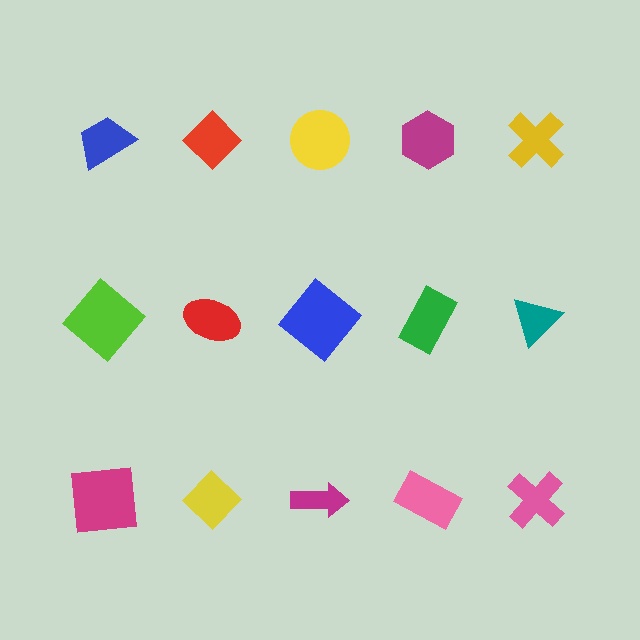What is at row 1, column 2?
A red diamond.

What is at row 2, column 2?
A red ellipse.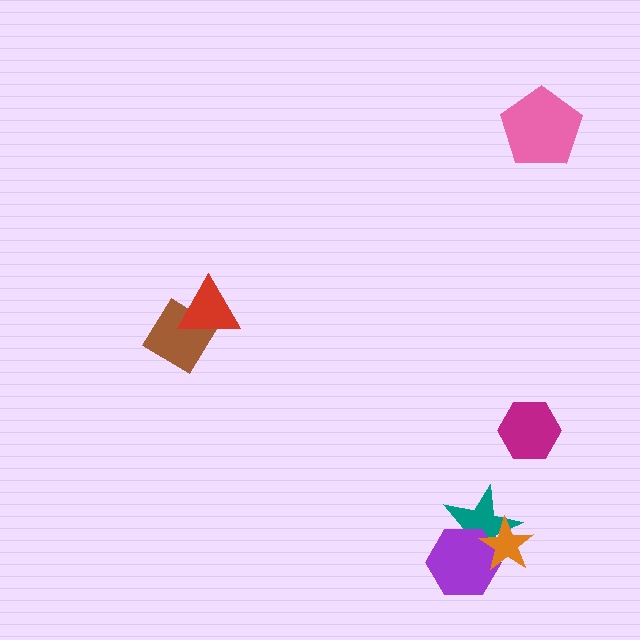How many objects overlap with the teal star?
2 objects overlap with the teal star.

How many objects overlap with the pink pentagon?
0 objects overlap with the pink pentagon.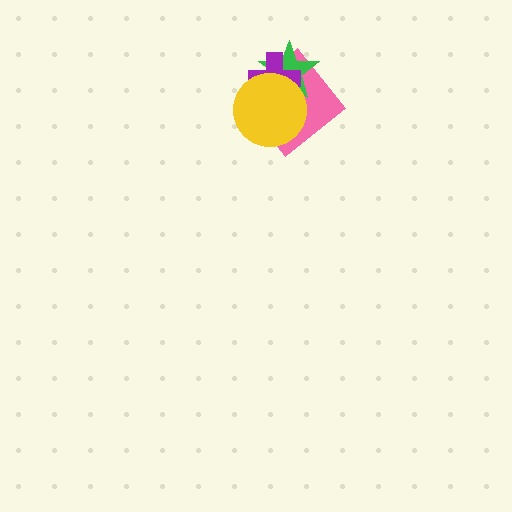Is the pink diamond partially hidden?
Yes, it is partially covered by another shape.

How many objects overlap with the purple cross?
3 objects overlap with the purple cross.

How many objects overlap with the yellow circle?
3 objects overlap with the yellow circle.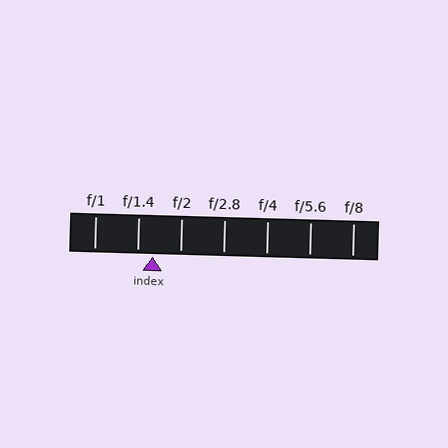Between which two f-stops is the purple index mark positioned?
The index mark is between f/1.4 and f/2.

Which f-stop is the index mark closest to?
The index mark is closest to f/1.4.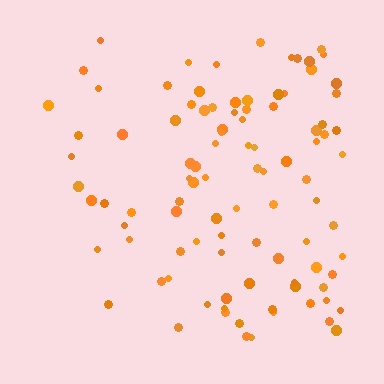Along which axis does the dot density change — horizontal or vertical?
Horizontal.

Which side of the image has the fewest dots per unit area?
The left.